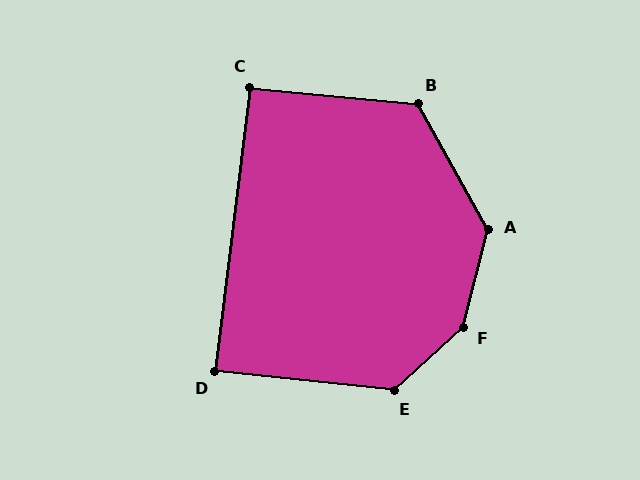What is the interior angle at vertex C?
Approximately 91 degrees (approximately right).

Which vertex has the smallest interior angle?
D, at approximately 89 degrees.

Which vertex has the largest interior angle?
F, at approximately 146 degrees.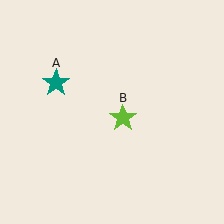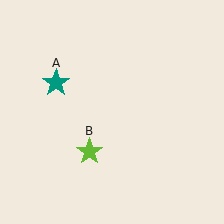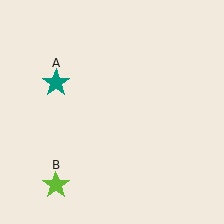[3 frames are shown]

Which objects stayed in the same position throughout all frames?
Teal star (object A) remained stationary.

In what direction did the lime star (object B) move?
The lime star (object B) moved down and to the left.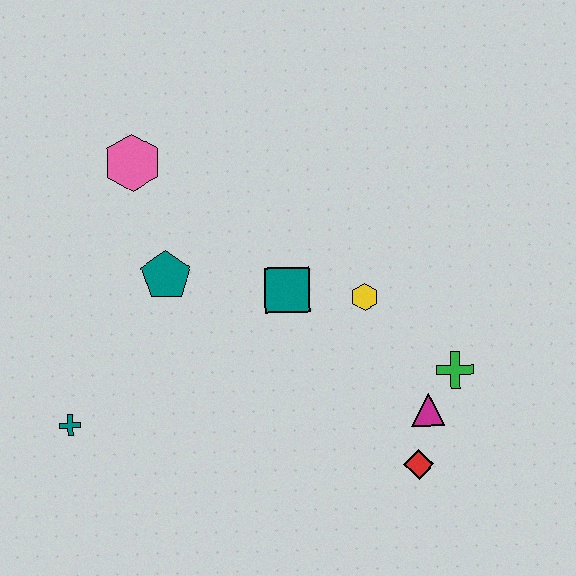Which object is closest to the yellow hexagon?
The teal square is closest to the yellow hexagon.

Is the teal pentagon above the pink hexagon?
No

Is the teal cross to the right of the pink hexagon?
No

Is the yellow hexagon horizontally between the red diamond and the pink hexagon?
Yes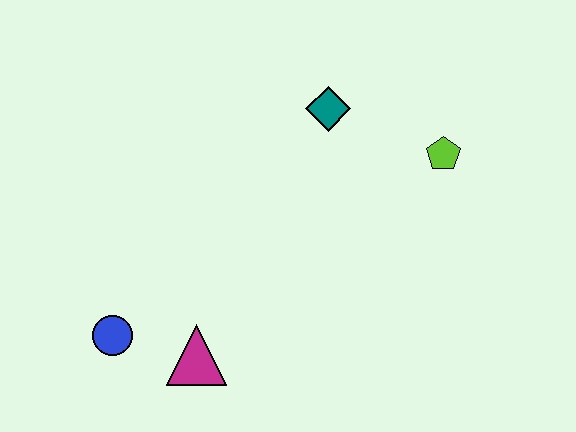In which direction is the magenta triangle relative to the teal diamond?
The magenta triangle is below the teal diamond.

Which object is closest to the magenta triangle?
The blue circle is closest to the magenta triangle.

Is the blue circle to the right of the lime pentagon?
No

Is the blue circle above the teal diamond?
No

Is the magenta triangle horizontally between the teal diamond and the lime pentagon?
No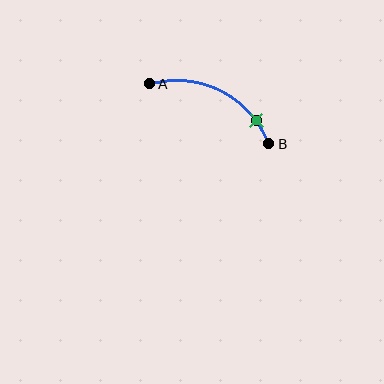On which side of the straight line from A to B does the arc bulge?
The arc bulges above the straight line connecting A and B.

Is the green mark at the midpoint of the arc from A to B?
No. The green mark lies on the arc but is closer to endpoint B. The arc midpoint would be at the point on the curve equidistant along the arc from both A and B.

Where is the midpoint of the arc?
The arc midpoint is the point on the curve farthest from the straight line joining A and B. It sits above that line.